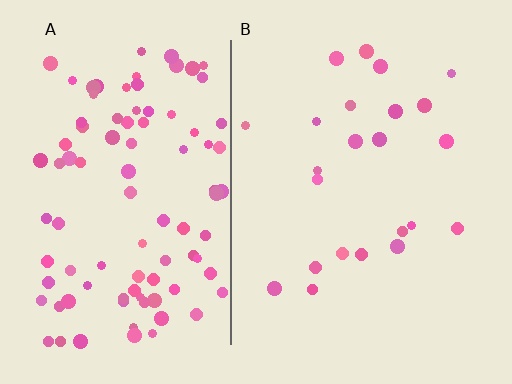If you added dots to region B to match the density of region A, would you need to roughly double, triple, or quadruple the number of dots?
Approximately quadruple.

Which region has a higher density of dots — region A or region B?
A (the left).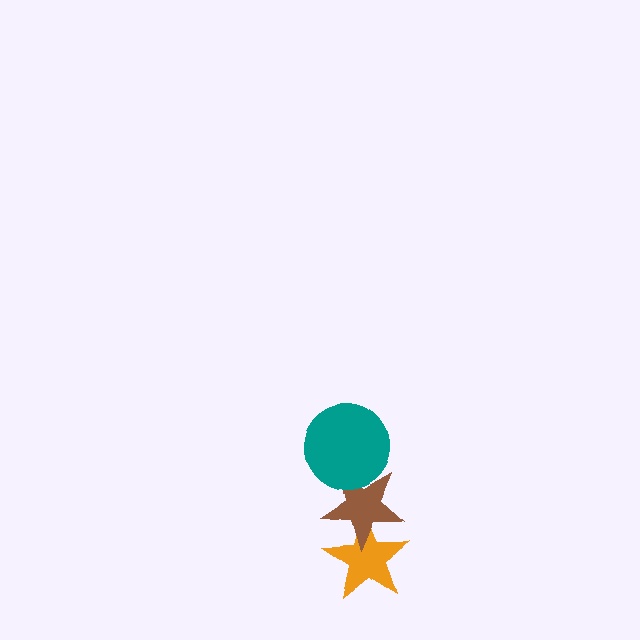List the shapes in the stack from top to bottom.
From top to bottom: the teal circle, the brown star, the orange star.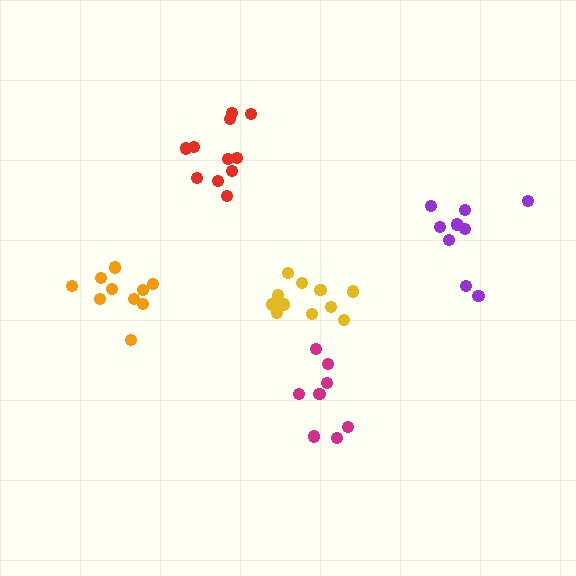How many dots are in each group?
Group 1: 12 dots, Group 2: 10 dots, Group 3: 10 dots, Group 4: 8 dots, Group 5: 11 dots (51 total).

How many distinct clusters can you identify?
There are 5 distinct clusters.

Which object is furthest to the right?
The purple cluster is rightmost.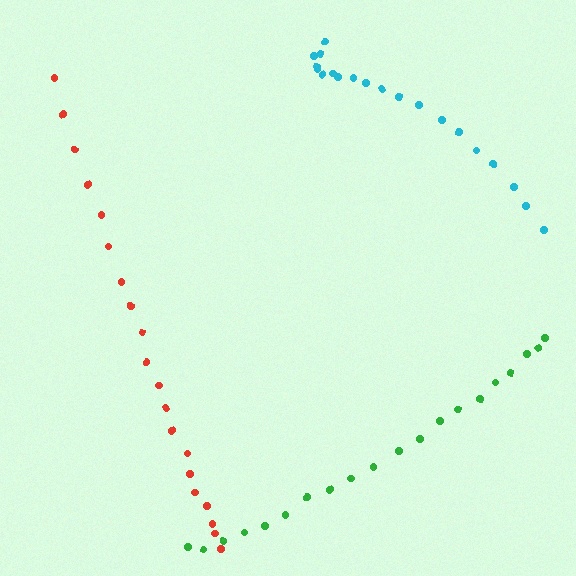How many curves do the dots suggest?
There are 3 distinct paths.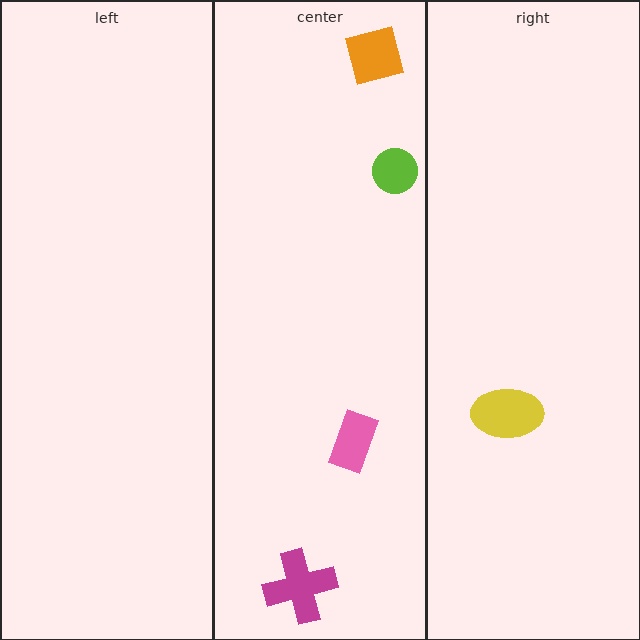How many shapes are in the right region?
1.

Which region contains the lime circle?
The center region.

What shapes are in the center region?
The pink rectangle, the lime circle, the orange square, the magenta cross.